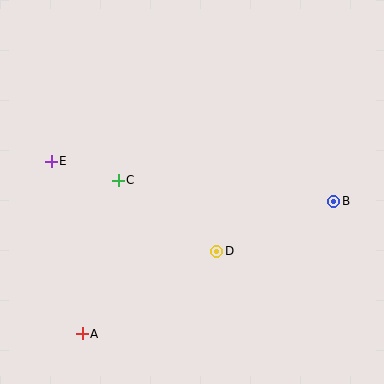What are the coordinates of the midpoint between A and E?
The midpoint between A and E is at (67, 248).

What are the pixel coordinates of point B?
Point B is at (334, 201).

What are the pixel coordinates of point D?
Point D is at (217, 251).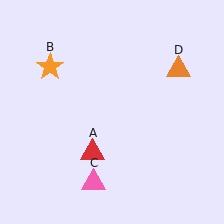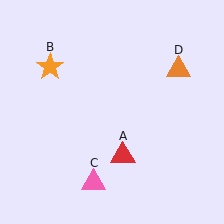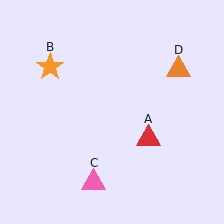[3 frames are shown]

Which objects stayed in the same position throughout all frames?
Orange star (object B) and pink triangle (object C) and orange triangle (object D) remained stationary.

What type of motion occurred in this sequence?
The red triangle (object A) rotated counterclockwise around the center of the scene.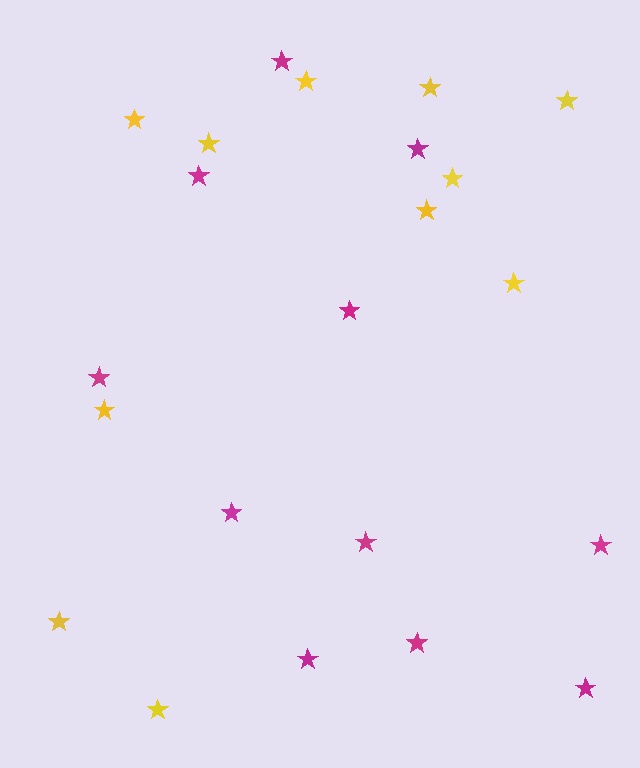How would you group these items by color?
There are 2 groups: one group of magenta stars (11) and one group of yellow stars (11).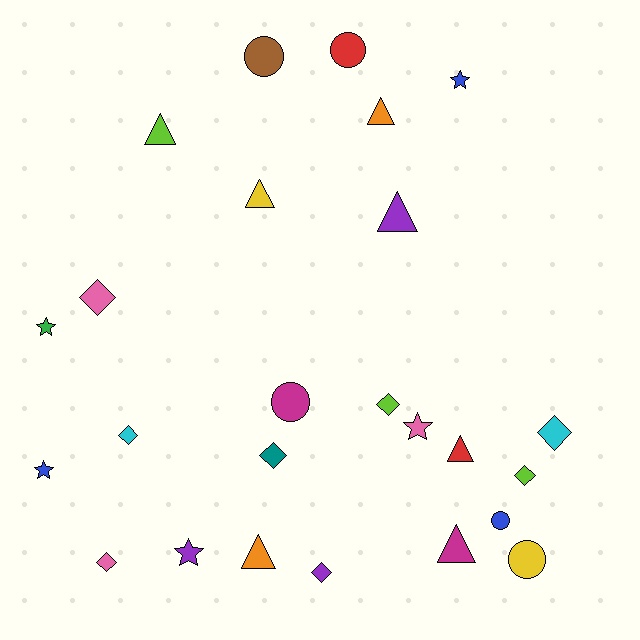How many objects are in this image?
There are 25 objects.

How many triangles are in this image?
There are 7 triangles.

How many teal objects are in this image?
There is 1 teal object.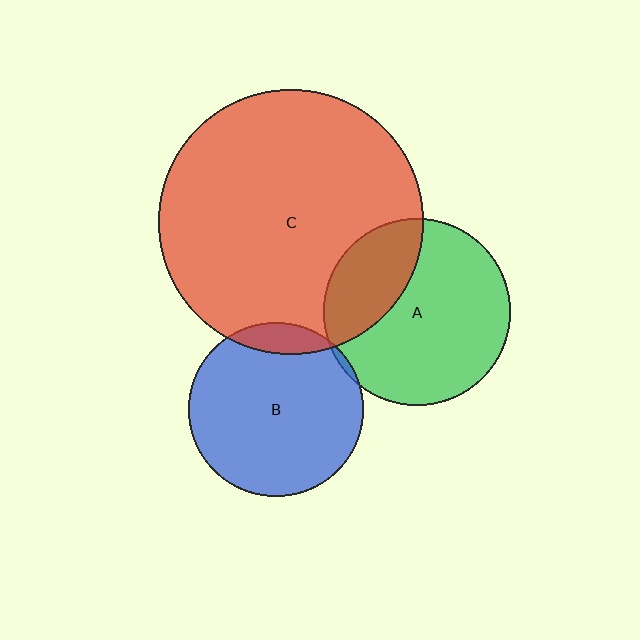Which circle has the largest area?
Circle C (red).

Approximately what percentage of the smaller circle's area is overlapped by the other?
Approximately 10%.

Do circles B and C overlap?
Yes.